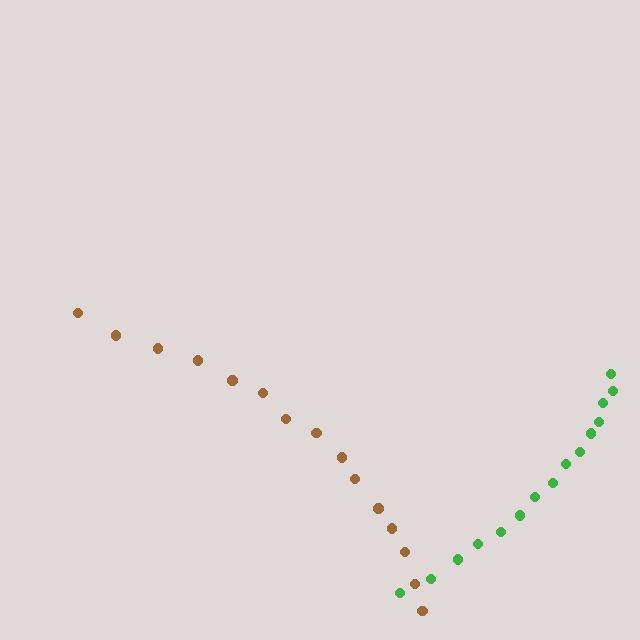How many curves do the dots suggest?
There are 2 distinct paths.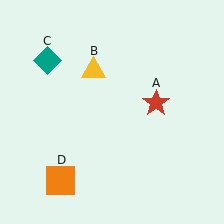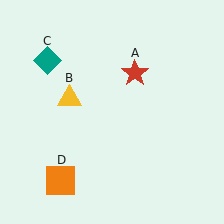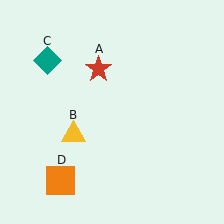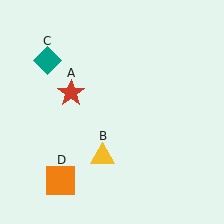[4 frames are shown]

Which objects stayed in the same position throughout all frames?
Teal diamond (object C) and orange square (object D) remained stationary.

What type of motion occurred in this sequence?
The red star (object A), yellow triangle (object B) rotated counterclockwise around the center of the scene.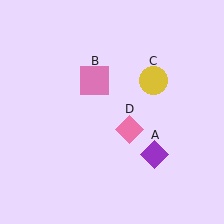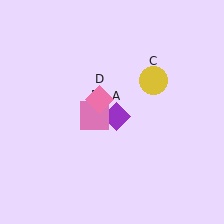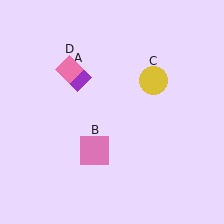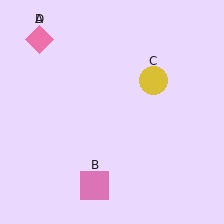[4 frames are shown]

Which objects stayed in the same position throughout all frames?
Yellow circle (object C) remained stationary.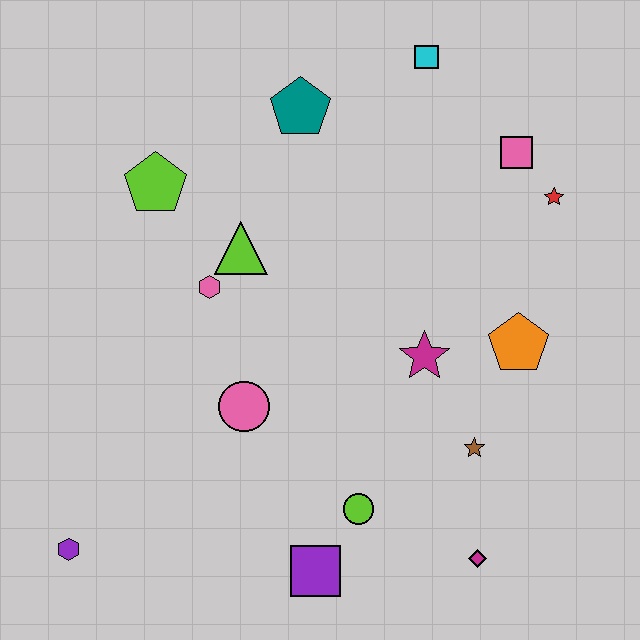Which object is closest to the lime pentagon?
The lime triangle is closest to the lime pentagon.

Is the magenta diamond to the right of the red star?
No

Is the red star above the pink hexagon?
Yes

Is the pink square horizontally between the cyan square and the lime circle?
No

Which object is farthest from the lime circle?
The cyan square is farthest from the lime circle.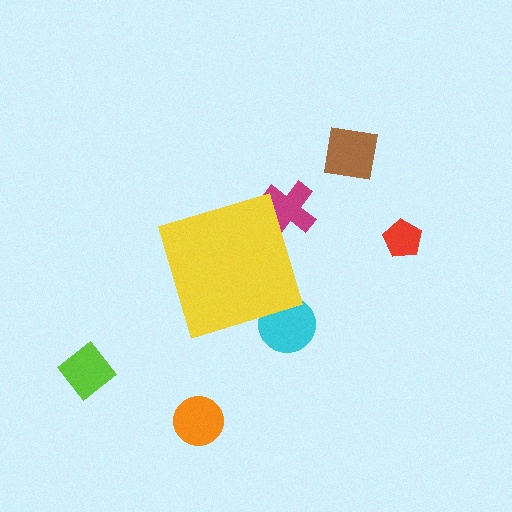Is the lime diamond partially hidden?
No, the lime diamond is fully visible.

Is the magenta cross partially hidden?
Yes, the magenta cross is partially hidden behind the yellow diamond.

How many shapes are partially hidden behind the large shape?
2 shapes are partially hidden.